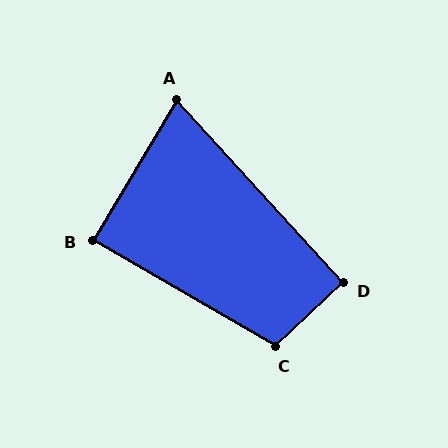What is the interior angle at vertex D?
Approximately 91 degrees (approximately right).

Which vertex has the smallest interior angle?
A, at approximately 73 degrees.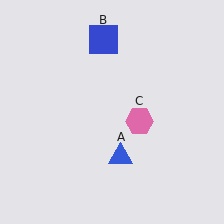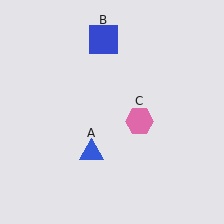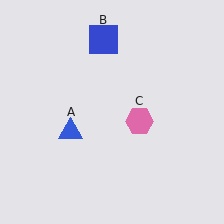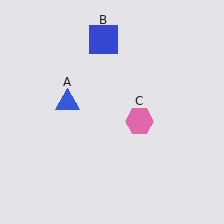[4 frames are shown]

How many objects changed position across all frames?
1 object changed position: blue triangle (object A).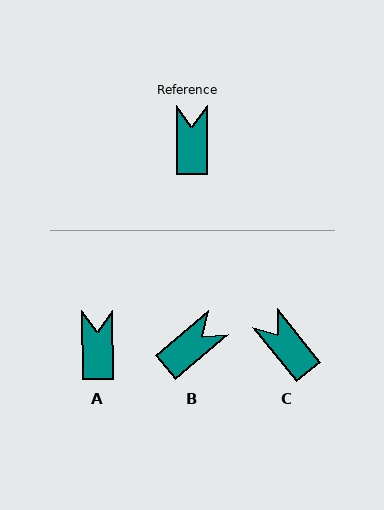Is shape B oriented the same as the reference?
No, it is off by about 50 degrees.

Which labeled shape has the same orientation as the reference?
A.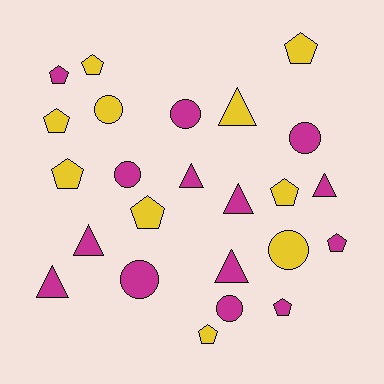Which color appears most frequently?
Magenta, with 14 objects.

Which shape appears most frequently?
Pentagon, with 10 objects.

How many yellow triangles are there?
There is 1 yellow triangle.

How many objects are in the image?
There are 24 objects.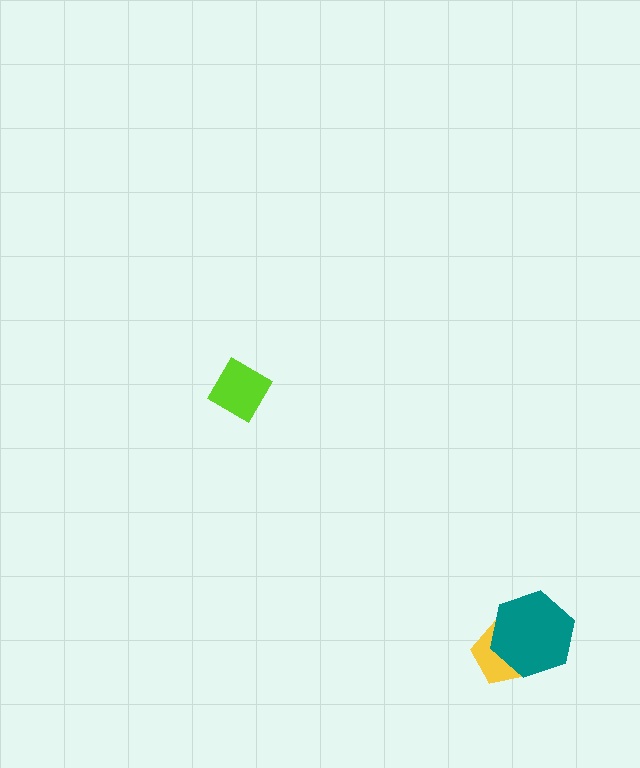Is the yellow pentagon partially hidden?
Yes, it is partially covered by another shape.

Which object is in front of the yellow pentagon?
The teal hexagon is in front of the yellow pentagon.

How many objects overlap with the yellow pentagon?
1 object overlaps with the yellow pentagon.